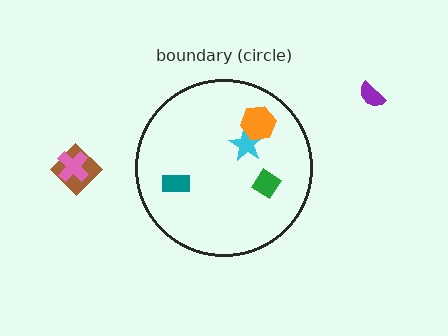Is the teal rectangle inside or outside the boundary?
Inside.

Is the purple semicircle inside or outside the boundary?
Outside.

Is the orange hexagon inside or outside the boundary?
Inside.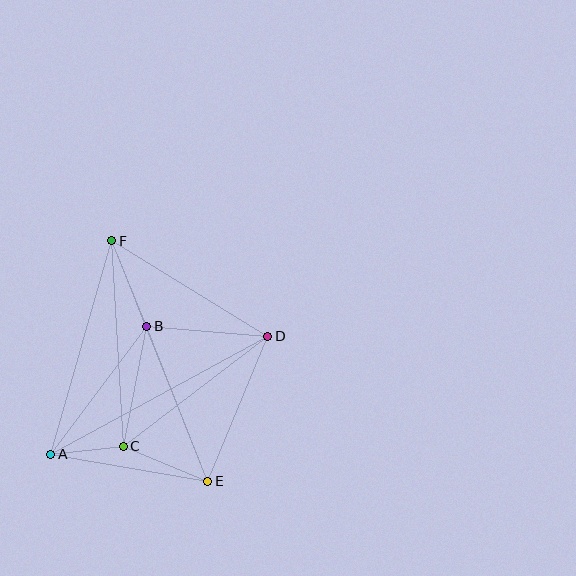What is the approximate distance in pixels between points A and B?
The distance between A and B is approximately 160 pixels.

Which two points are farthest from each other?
Points E and F are farthest from each other.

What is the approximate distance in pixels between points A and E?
The distance between A and E is approximately 159 pixels.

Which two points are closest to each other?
Points A and C are closest to each other.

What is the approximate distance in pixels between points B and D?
The distance between B and D is approximately 121 pixels.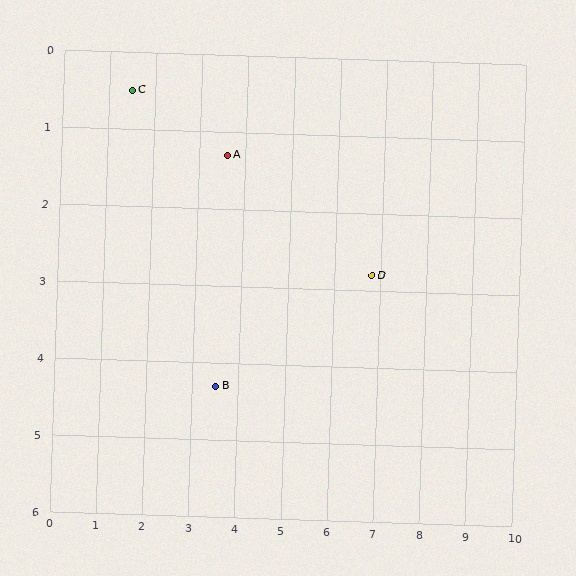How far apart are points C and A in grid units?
Points C and A are about 2.2 grid units apart.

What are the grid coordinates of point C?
Point C is at approximately (1.5, 0.5).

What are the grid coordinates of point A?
Point A is at approximately (3.6, 1.3).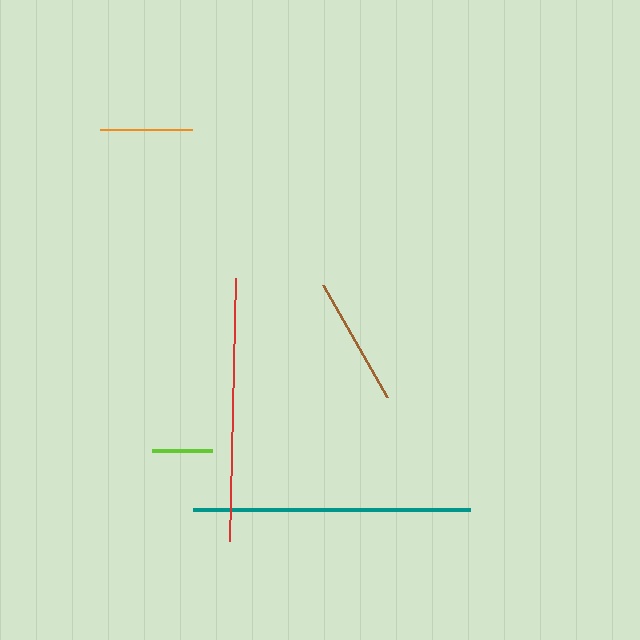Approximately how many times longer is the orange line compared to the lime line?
The orange line is approximately 1.5 times the length of the lime line.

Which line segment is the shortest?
The lime line is the shortest at approximately 60 pixels.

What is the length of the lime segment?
The lime segment is approximately 60 pixels long.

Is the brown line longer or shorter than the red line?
The red line is longer than the brown line.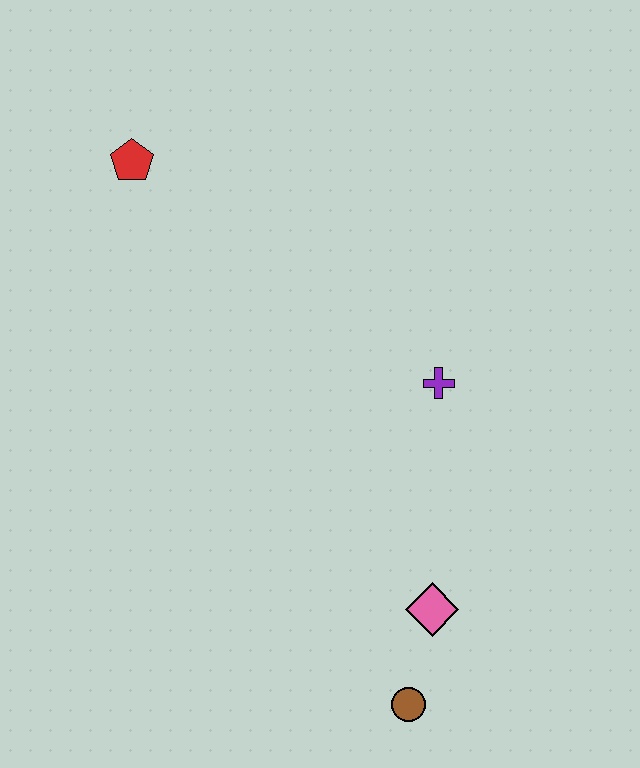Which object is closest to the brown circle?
The pink diamond is closest to the brown circle.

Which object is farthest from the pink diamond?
The red pentagon is farthest from the pink diamond.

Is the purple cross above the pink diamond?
Yes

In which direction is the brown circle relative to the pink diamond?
The brown circle is below the pink diamond.